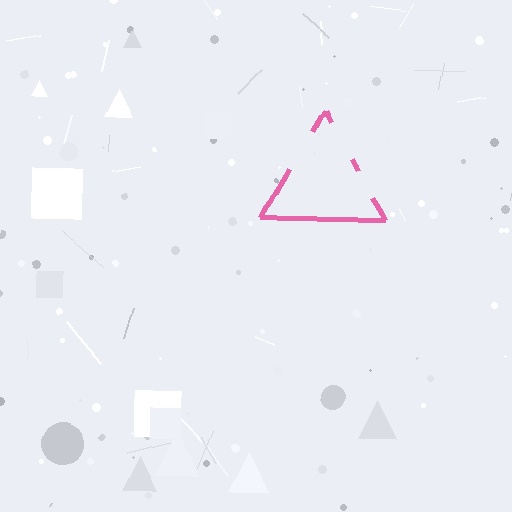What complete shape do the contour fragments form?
The contour fragments form a triangle.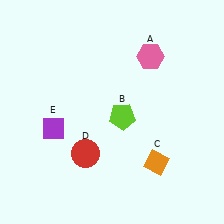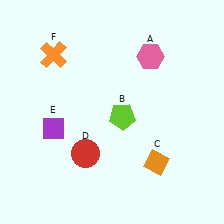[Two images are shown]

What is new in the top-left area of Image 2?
An orange cross (F) was added in the top-left area of Image 2.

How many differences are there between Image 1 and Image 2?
There is 1 difference between the two images.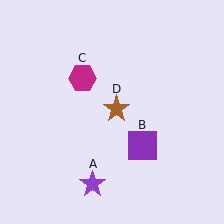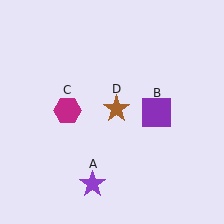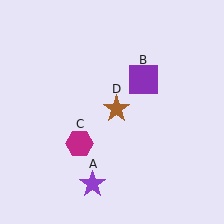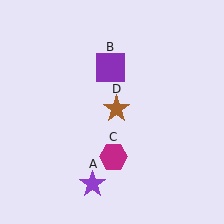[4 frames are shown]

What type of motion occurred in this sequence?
The purple square (object B), magenta hexagon (object C) rotated counterclockwise around the center of the scene.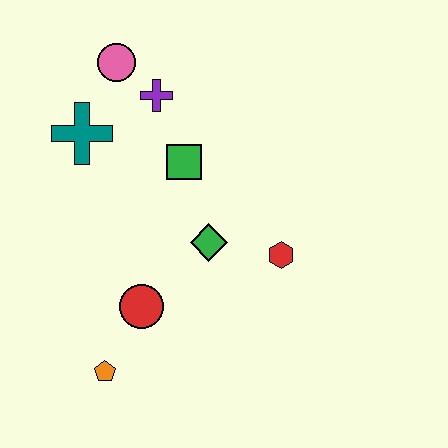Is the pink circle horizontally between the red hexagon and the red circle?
No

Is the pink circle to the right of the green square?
No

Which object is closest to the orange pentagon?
The red circle is closest to the orange pentagon.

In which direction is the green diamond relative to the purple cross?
The green diamond is below the purple cross.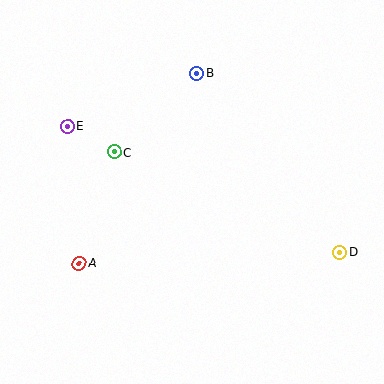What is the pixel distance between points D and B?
The distance between D and B is 229 pixels.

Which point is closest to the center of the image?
Point C at (114, 152) is closest to the center.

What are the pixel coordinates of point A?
Point A is at (79, 264).